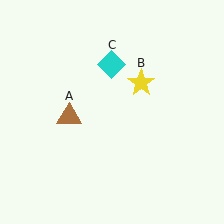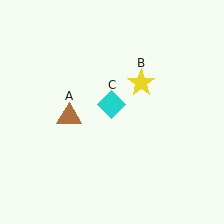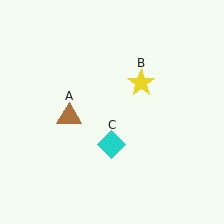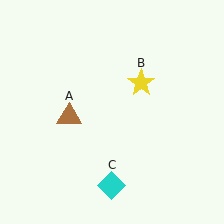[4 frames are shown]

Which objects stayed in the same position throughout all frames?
Brown triangle (object A) and yellow star (object B) remained stationary.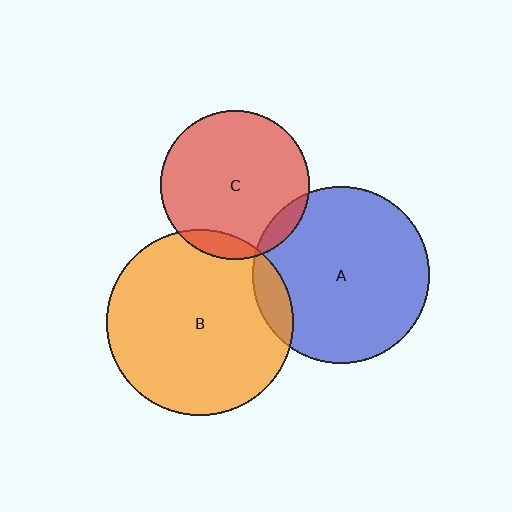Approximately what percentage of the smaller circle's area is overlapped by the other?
Approximately 10%.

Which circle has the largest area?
Circle B (orange).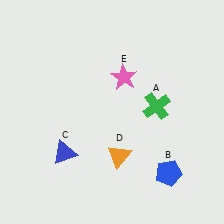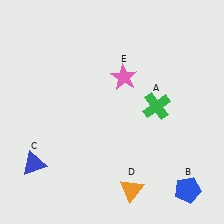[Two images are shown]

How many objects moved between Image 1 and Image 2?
3 objects moved between the two images.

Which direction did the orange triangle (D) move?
The orange triangle (D) moved down.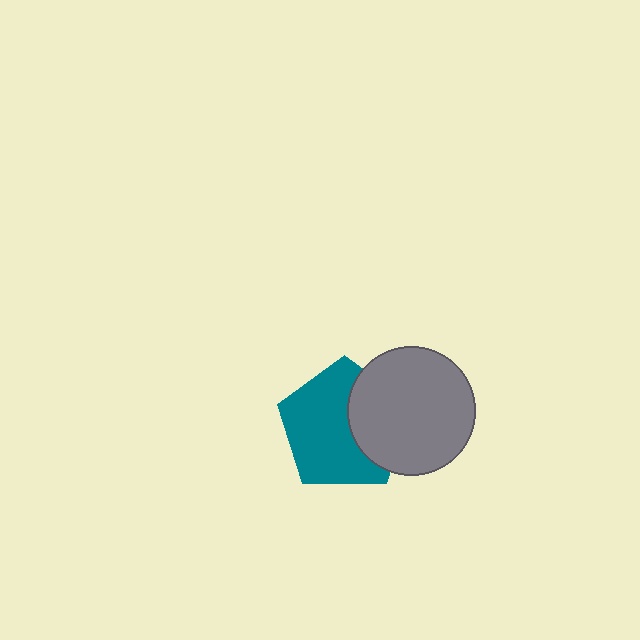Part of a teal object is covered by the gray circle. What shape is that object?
It is a pentagon.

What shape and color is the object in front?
The object in front is a gray circle.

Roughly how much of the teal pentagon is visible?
Most of it is visible (roughly 65%).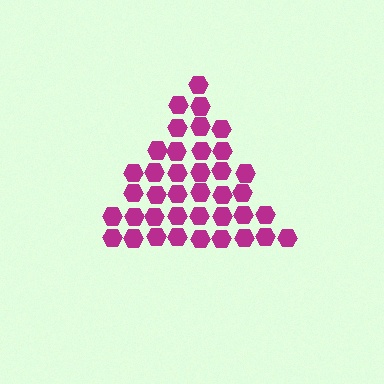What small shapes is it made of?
It is made of small hexagons.